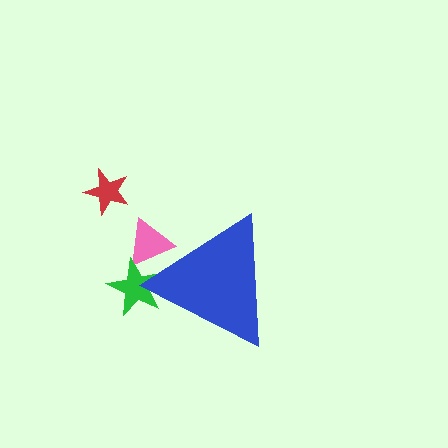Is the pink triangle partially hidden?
Yes, the pink triangle is partially hidden behind the blue triangle.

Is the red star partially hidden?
No, the red star is fully visible.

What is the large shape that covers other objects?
A blue triangle.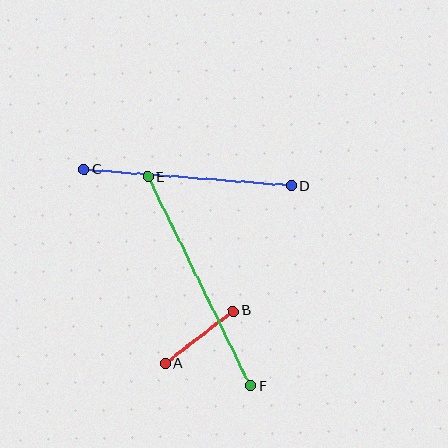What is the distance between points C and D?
The distance is approximately 208 pixels.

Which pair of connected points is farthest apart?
Points E and F are farthest apart.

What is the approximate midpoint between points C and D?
The midpoint is at approximately (188, 178) pixels.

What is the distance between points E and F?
The distance is approximately 233 pixels.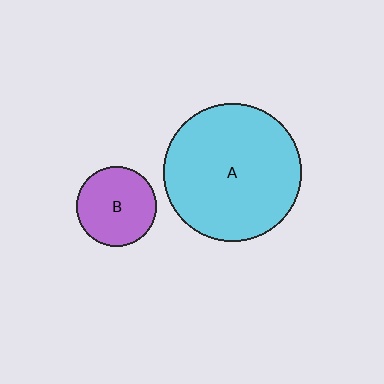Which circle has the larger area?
Circle A (cyan).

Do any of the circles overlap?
No, none of the circles overlap.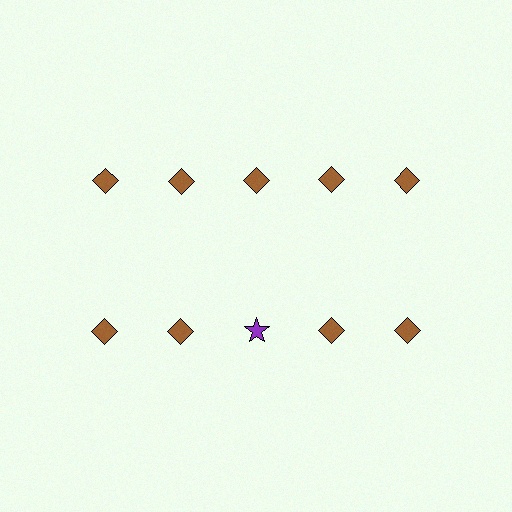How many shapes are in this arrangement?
There are 10 shapes arranged in a grid pattern.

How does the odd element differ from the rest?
It differs in both color (purple instead of brown) and shape (star instead of diamond).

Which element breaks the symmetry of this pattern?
The purple star in the second row, center column breaks the symmetry. All other shapes are brown diamonds.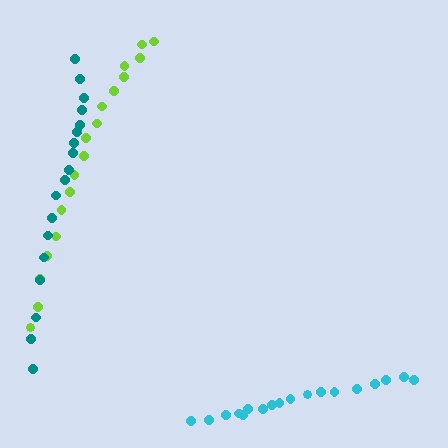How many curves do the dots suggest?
There are 3 distinct paths.